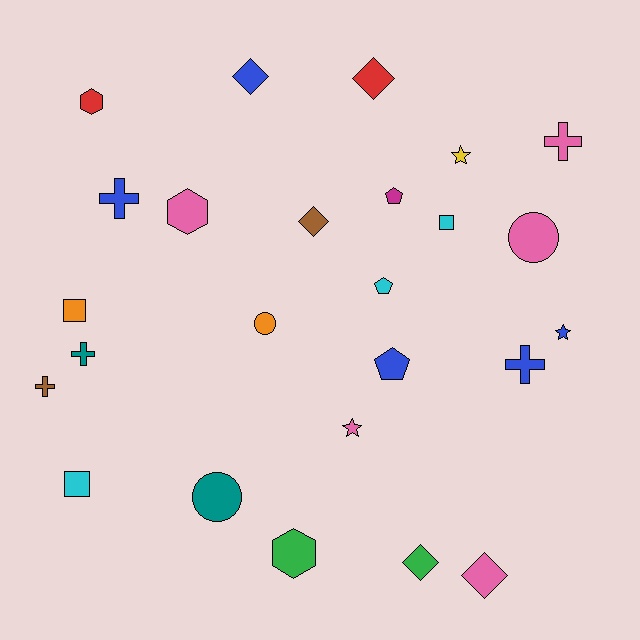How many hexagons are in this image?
There are 3 hexagons.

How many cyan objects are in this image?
There are 3 cyan objects.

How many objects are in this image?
There are 25 objects.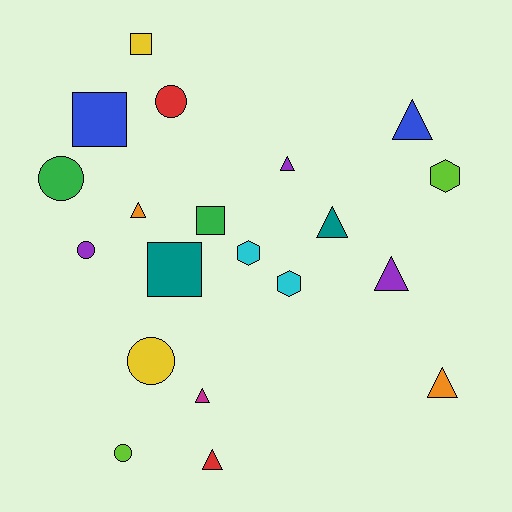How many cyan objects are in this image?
There are 2 cyan objects.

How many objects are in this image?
There are 20 objects.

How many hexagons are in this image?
There are 3 hexagons.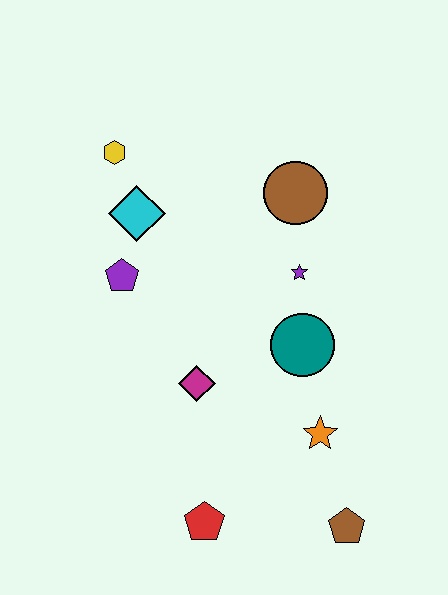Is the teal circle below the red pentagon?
No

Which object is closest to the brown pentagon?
The orange star is closest to the brown pentagon.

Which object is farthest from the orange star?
The yellow hexagon is farthest from the orange star.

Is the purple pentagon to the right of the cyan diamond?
No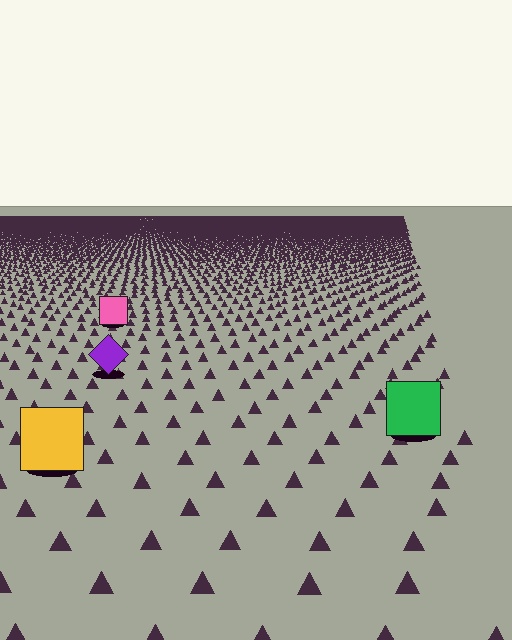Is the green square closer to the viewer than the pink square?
Yes. The green square is closer — you can tell from the texture gradient: the ground texture is coarser near it.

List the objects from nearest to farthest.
From nearest to farthest: the yellow square, the green square, the purple diamond, the pink square.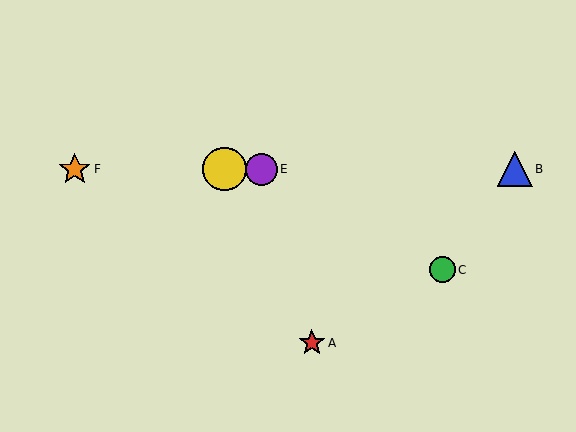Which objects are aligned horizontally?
Objects B, D, E, F are aligned horizontally.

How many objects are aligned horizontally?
4 objects (B, D, E, F) are aligned horizontally.